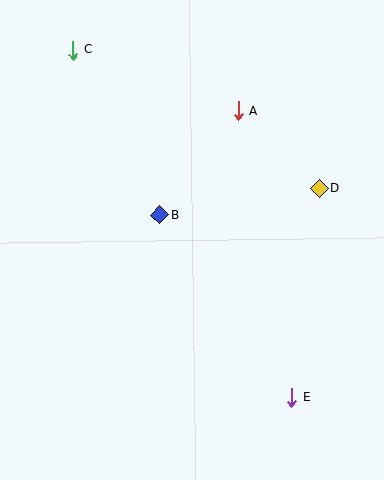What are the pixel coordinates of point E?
Point E is at (292, 397).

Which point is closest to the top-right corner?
Point A is closest to the top-right corner.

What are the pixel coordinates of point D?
Point D is at (319, 188).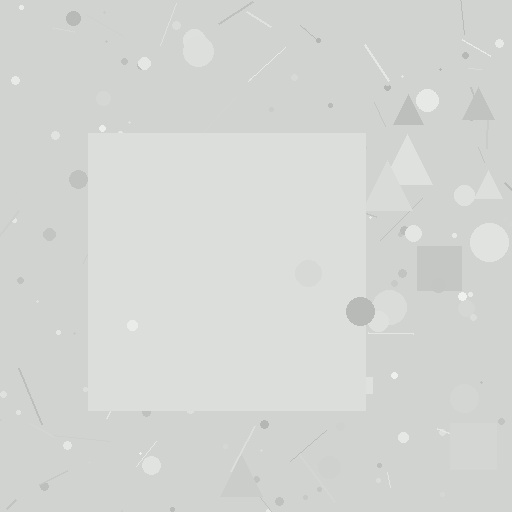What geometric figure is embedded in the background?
A square is embedded in the background.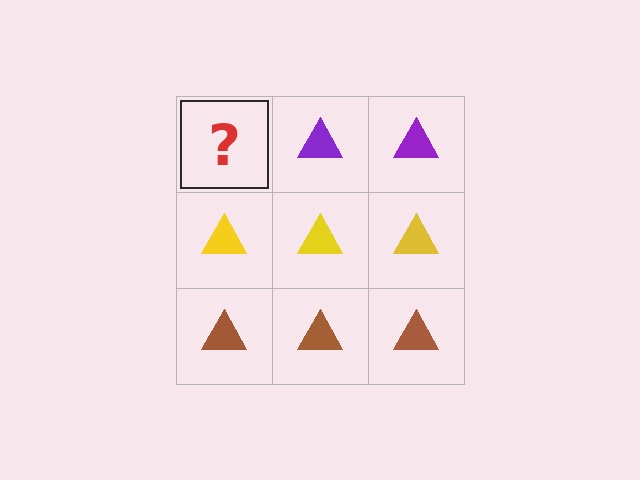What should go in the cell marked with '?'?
The missing cell should contain a purple triangle.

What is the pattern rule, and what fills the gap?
The rule is that each row has a consistent color. The gap should be filled with a purple triangle.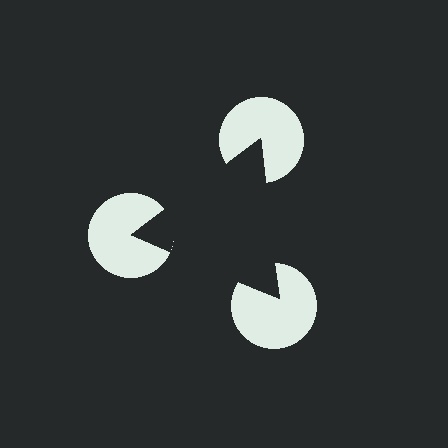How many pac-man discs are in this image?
There are 3 — one at each vertex of the illusory triangle.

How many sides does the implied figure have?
3 sides.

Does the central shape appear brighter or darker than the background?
It typically appears slightly darker than the background, even though no actual brightness change is drawn.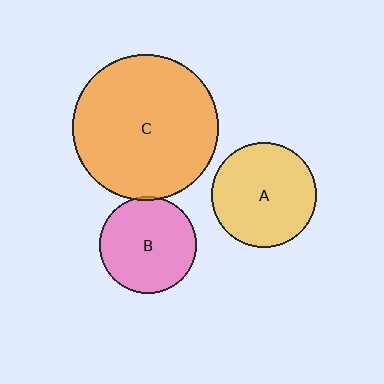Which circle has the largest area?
Circle C (orange).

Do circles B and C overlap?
Yes.